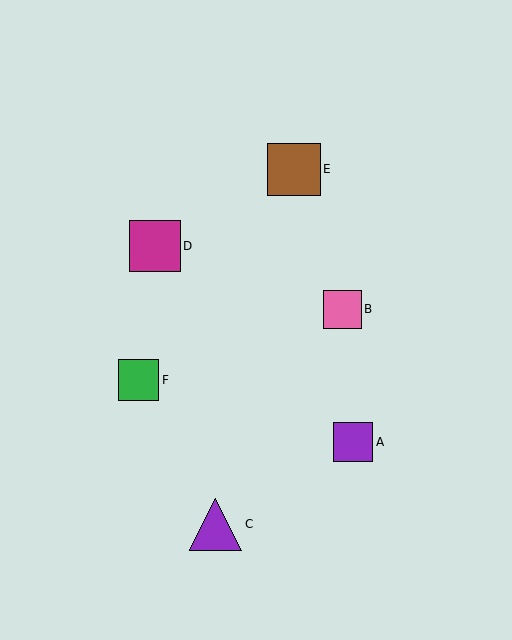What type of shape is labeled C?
Shape C is a purple triangle.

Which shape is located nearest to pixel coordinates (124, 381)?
The green square (labeled F) at (139, 380) is nearest to that location.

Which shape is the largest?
The purple triangle (labeled C) is the largest.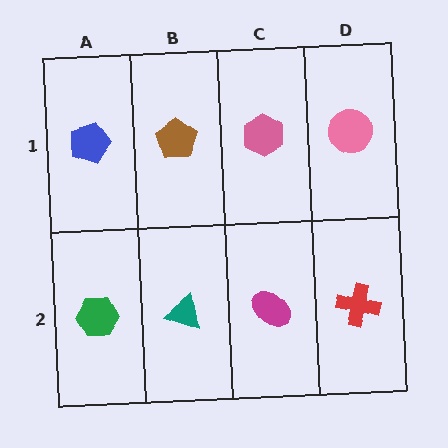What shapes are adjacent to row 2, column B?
A brown pentagon (row 1, column B), a green hexagon (row 2, column A), a magenta ellipse (row 2, column C).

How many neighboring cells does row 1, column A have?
2.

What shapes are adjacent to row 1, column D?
A red cross (row 2, column D), a pink hexagon (row 1, column C).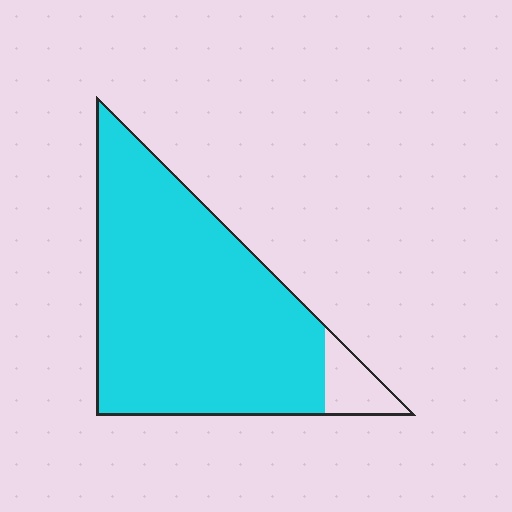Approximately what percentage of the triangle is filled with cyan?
Approximately 90%.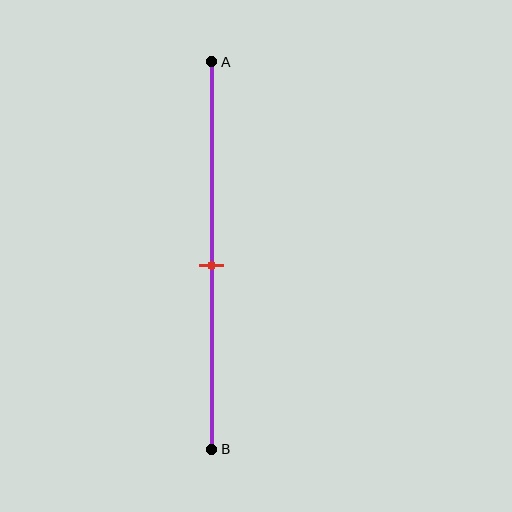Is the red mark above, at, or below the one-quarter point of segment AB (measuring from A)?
The red mark is below the one-quarter point of segment AB.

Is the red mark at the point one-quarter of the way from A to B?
No, the mark is at about 50% from A, not at the 25% one-quarter point.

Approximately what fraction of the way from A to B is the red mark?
The red mark is approximately 50% of the way from A to B.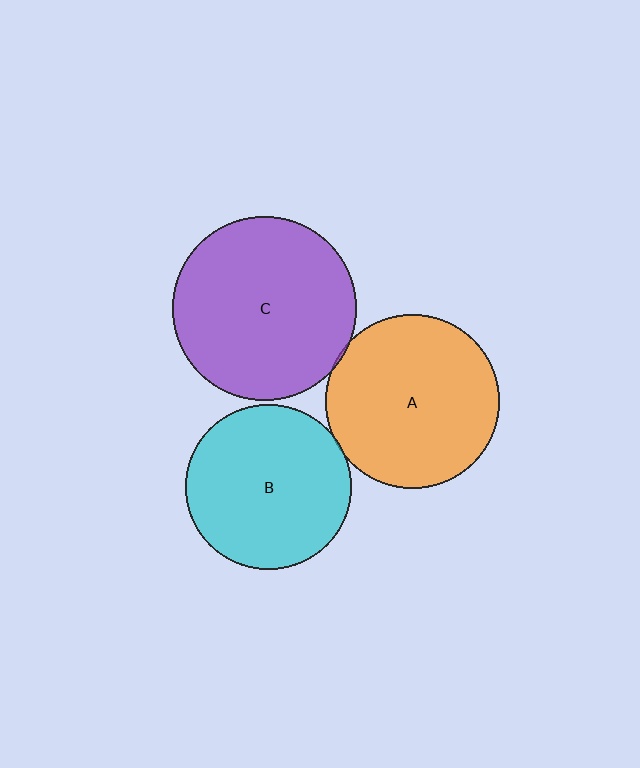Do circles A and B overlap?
Yes.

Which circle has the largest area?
Circle C (purple).